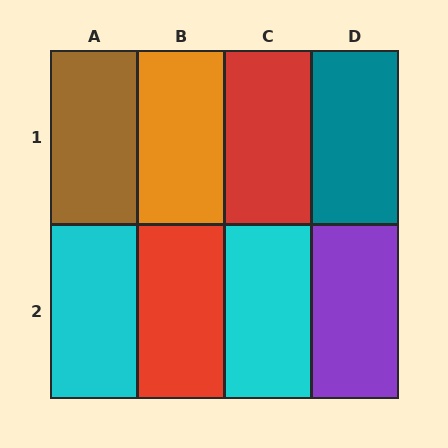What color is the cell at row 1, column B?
Orange.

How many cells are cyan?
2 cells are cyan.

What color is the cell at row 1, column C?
Red.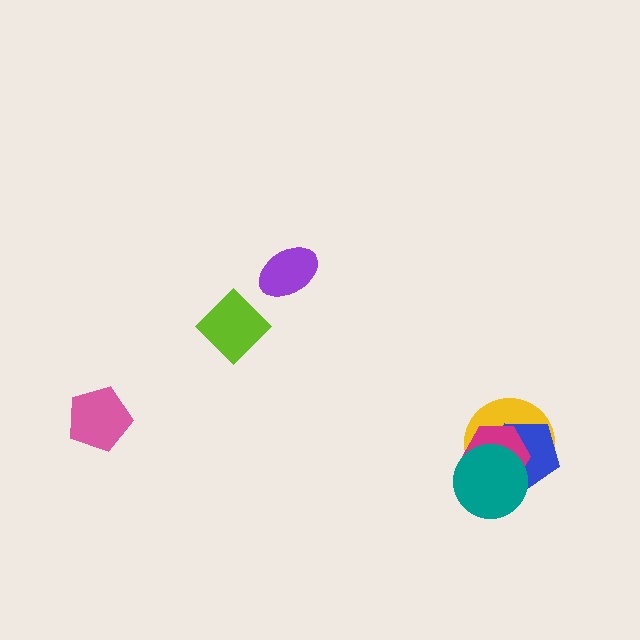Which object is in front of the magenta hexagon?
The teal circle is in front of the magenta hexagon.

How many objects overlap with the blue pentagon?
3 objects overlap with the blue pentagon.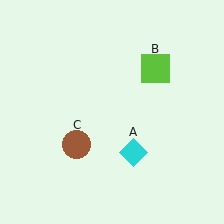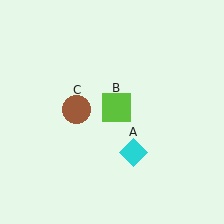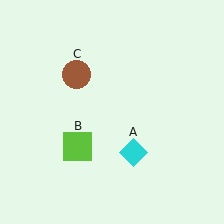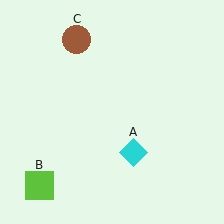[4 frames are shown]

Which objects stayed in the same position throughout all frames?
Cyan diamond (object A) remained stationary.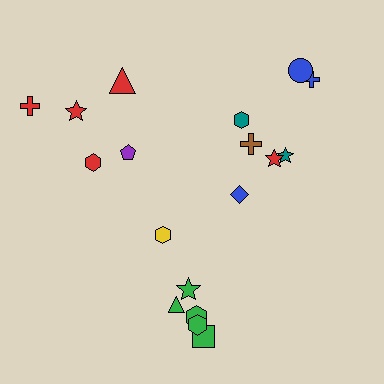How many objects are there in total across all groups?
There are 18 objects.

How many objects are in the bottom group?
There are 6 objects.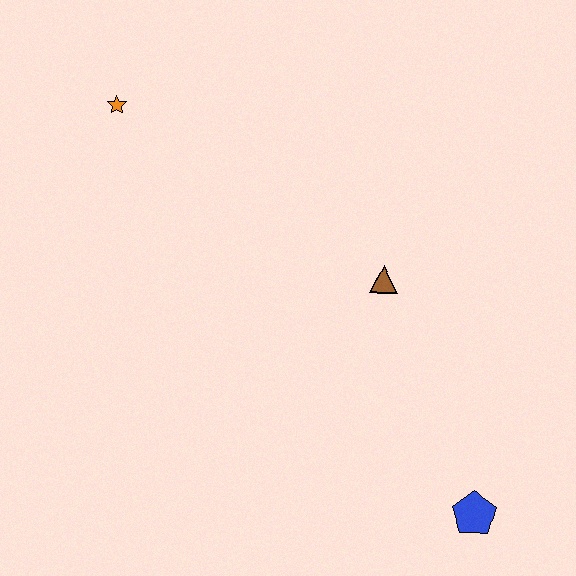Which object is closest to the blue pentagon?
The brown triangle is closest to the blue pentagon.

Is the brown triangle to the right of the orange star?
Yes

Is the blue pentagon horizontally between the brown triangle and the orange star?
No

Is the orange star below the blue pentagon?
No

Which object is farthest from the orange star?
The blue pentagon is farthest from the orange star.